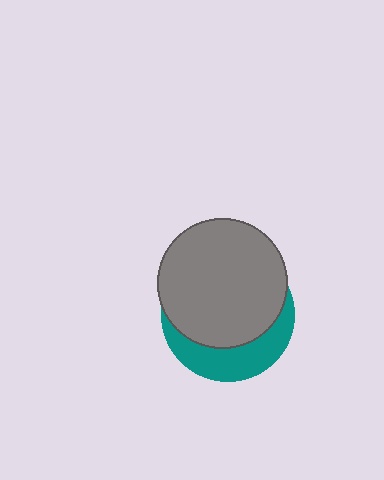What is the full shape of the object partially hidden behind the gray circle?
The partially hidden object is a teal circle.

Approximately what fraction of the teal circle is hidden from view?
Roughly 68% of the teal circle is hidden behind the gray circle.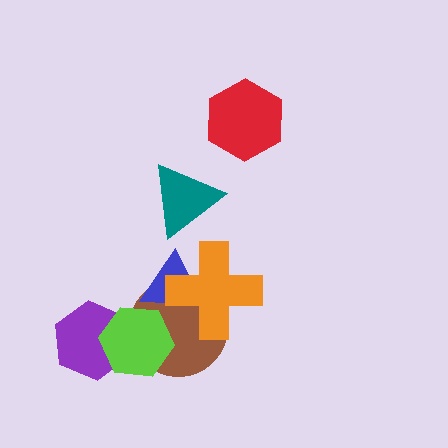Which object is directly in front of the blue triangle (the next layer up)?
The orange cross is directly in front of the blue triangle.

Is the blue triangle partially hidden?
Yes, it is partially covered by another shape.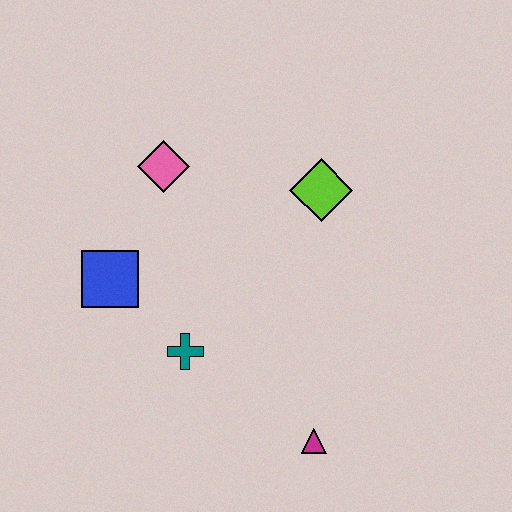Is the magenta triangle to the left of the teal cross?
No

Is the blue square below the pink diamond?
Yes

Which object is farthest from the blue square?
The magenta triangle is farthest from the blue square.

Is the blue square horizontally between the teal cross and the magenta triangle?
No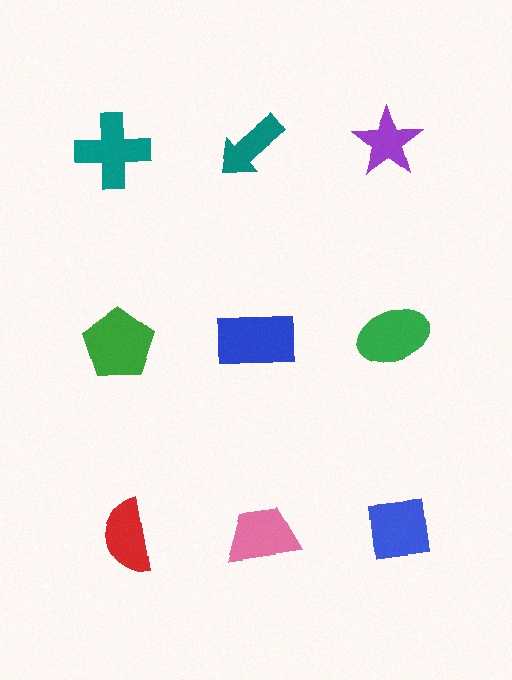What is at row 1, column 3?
A purple star.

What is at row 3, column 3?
A blue square.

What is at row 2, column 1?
A green pentagon.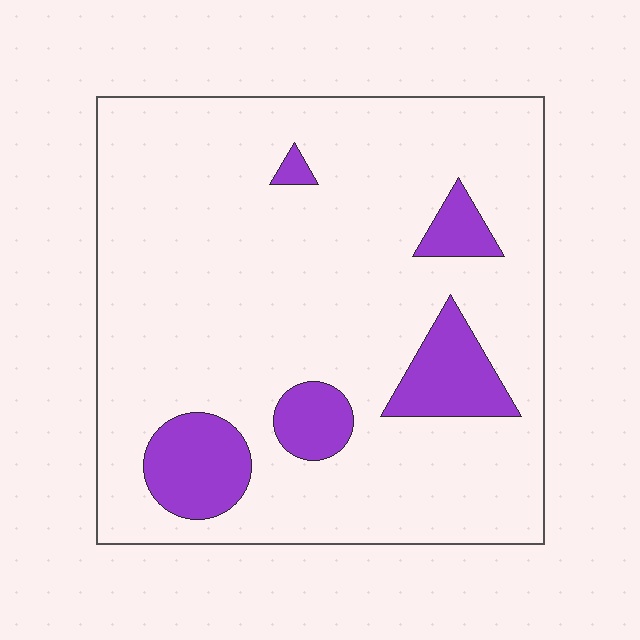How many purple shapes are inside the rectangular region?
5.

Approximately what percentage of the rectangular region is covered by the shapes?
Approximately 15%.